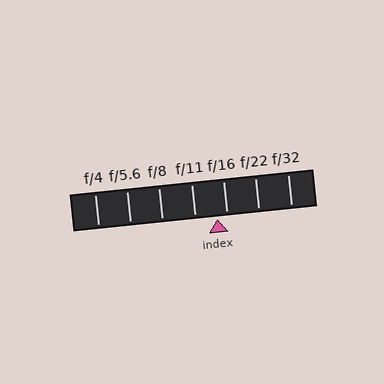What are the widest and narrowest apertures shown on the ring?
The widest aperture shown is f/4 and the narrowest is f/32.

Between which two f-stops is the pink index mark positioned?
The index mark is between f/11 and f/16.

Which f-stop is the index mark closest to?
The index mark is closest to f/16.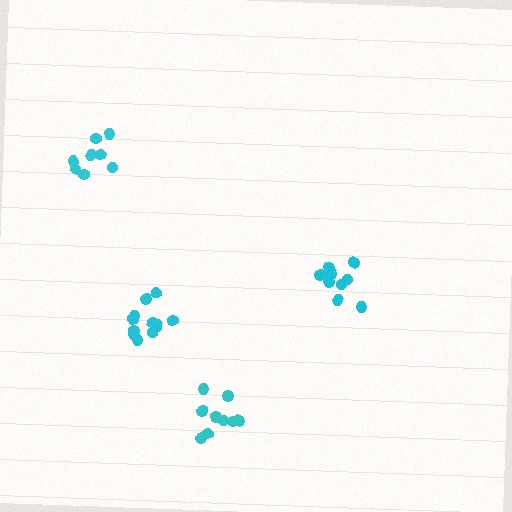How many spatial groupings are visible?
There are 4 spatial groupings.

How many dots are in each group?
Group 1: 8 dots, Group 2: 9 dots, Group 3: 12 dots, Group 4: 9 dots (38 total).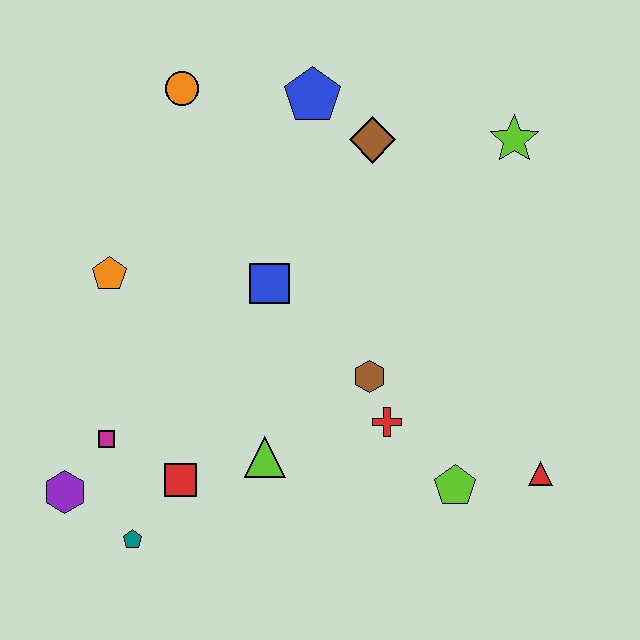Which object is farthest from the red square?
The lime star is farthest from the red square.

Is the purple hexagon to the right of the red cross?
No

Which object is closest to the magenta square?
The purple hexagon is closest to the magenta square.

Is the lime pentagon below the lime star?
Yes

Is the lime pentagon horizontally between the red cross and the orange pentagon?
No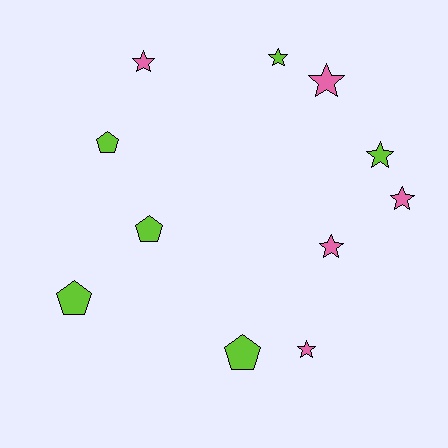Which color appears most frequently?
Lime, with 6 objects.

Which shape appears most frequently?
Star, with 7 objects.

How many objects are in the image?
There are 11 objects.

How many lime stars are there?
There are 2 lime stars.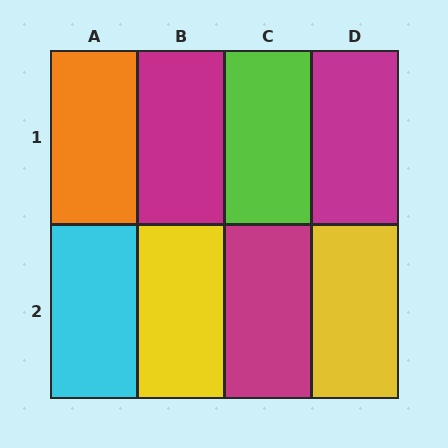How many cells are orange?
1 cell is orange.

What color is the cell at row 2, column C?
Magenta.